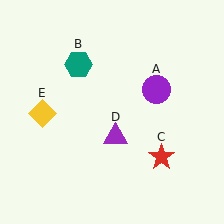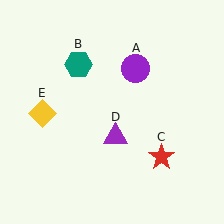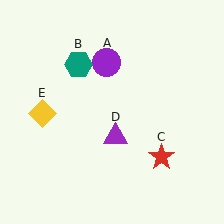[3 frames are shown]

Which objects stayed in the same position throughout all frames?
Teal hexagon (object B) and red star (object C) and purple triangle (object D) and yellow diamond (object E) remained stationary.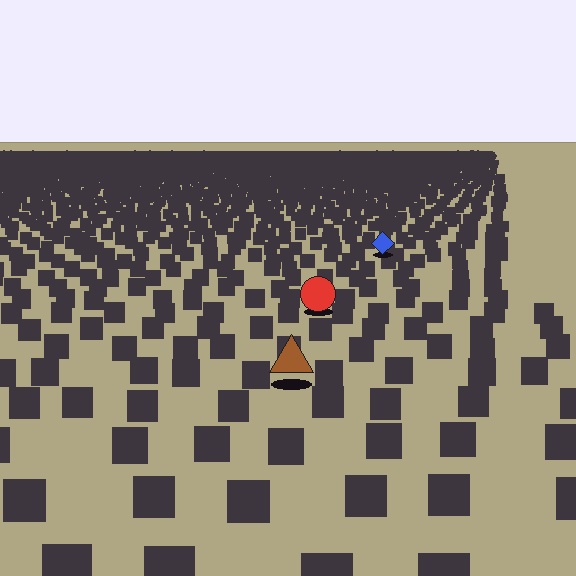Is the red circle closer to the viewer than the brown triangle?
No. The brown triangle is closer — you can tell from the texture gradient: the ground texture is coarser near it.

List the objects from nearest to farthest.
From nearest to farthest: the brown triangle, the red circle, the blue diamond.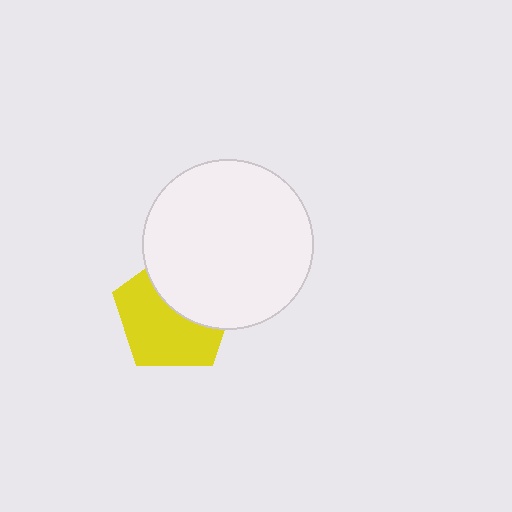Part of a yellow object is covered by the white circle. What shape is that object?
It is a pentagon.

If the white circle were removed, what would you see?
You would see the complete yellow pentagon.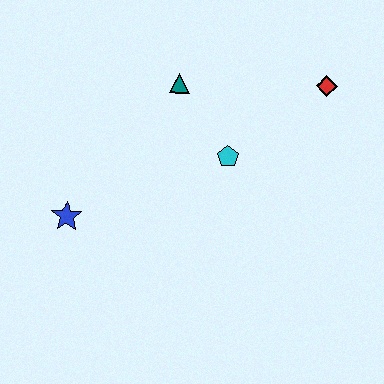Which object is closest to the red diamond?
The cyan pentagon is closest to the red diamond.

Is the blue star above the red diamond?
No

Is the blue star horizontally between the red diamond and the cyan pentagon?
No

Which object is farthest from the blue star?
The red diamond is farthest from the blue star.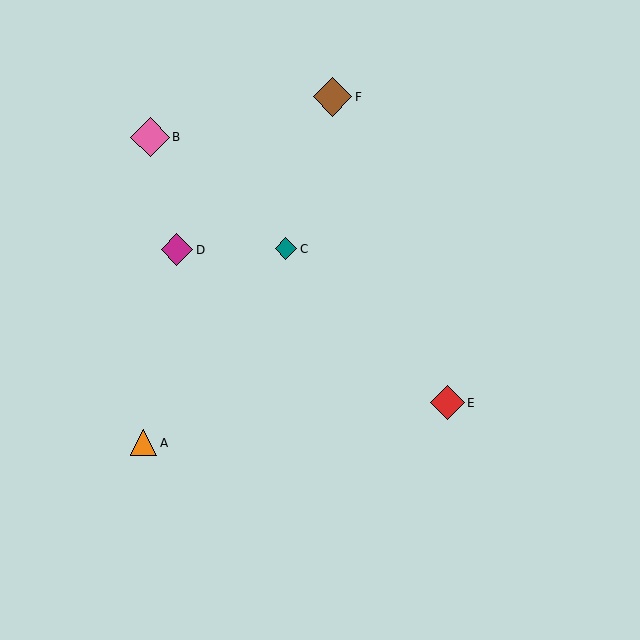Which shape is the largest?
The brown diamond (labeled F) is the largest.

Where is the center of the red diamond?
The center of the red diamond is at (447, 403).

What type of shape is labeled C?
Shape C is a teal diamond.